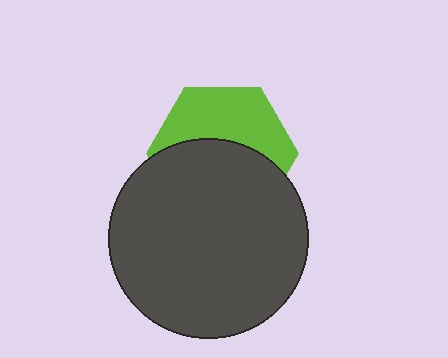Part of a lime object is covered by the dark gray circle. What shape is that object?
It is a hexagon.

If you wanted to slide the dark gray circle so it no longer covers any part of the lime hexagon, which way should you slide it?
Slide it down — that is the most direct way to separate the two shapes.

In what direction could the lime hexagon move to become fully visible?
The lime hexagon could move up. That would shift it out from behind the dark gray circle entirely.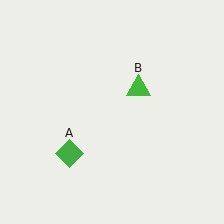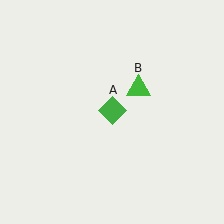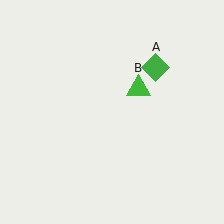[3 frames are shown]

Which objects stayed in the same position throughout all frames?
Green triangle (object B) remained stationary.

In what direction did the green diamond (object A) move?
The green diamond (object A) moved up and to the right.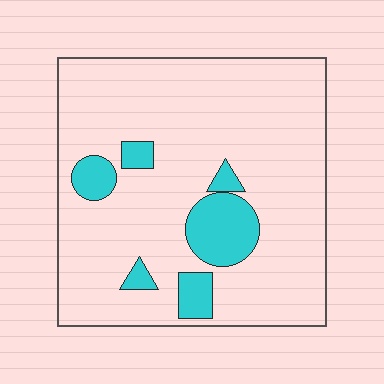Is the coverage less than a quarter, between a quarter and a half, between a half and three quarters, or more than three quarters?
Less than a quarter.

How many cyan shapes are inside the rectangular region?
6.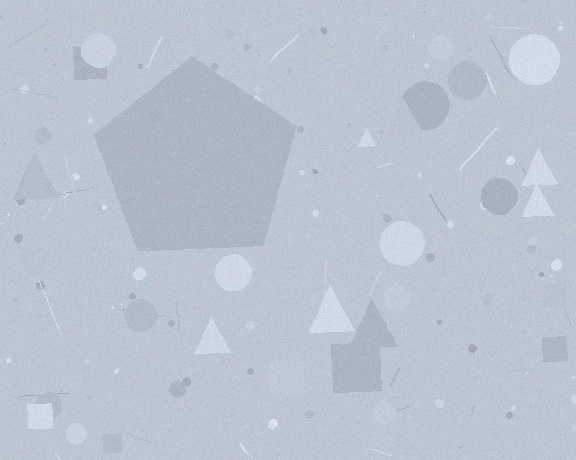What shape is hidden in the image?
A pentagon is hidden in the image.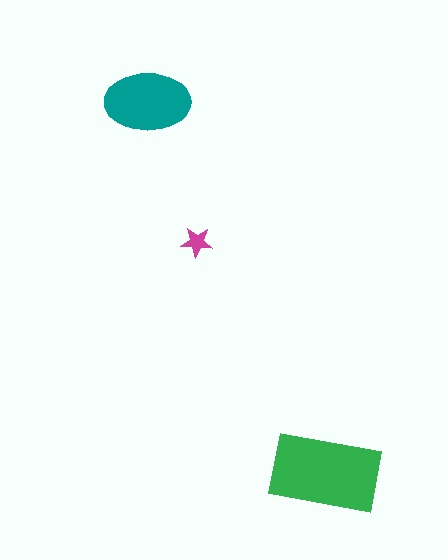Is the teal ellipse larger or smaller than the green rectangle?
Smaller.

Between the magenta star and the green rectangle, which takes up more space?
The green rectangle.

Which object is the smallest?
The magenta star.